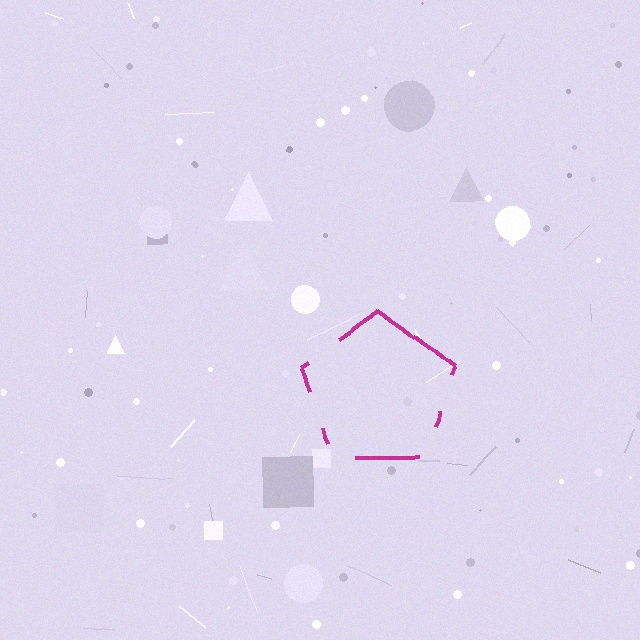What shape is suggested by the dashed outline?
The dashed outline suggests a pentagon.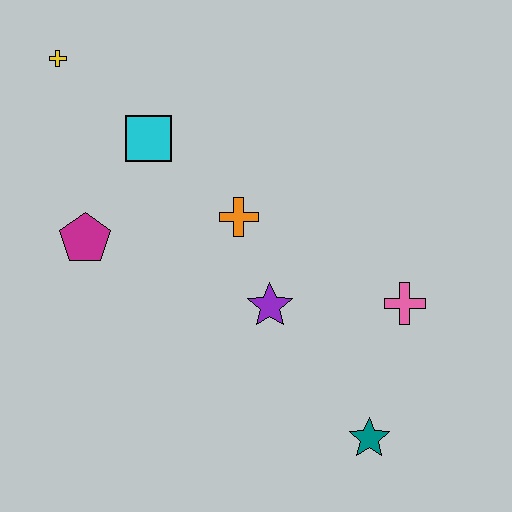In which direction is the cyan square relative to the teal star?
The cyan square is above the teal star.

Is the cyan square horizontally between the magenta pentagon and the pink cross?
Yes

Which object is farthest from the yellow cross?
The teal star is farthest from the yellow cross.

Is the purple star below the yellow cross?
Yes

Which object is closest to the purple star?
The orange cross is closest to the purple star.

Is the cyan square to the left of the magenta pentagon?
No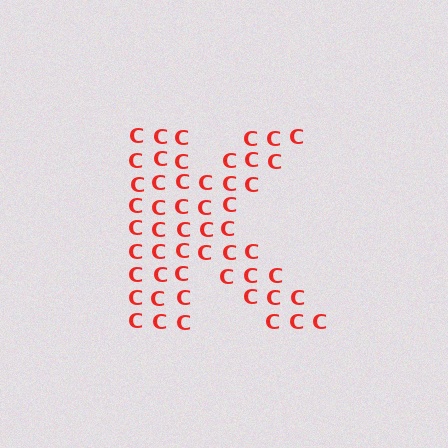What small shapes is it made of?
It is made of small letter C's.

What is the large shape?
The large shape is the letter K.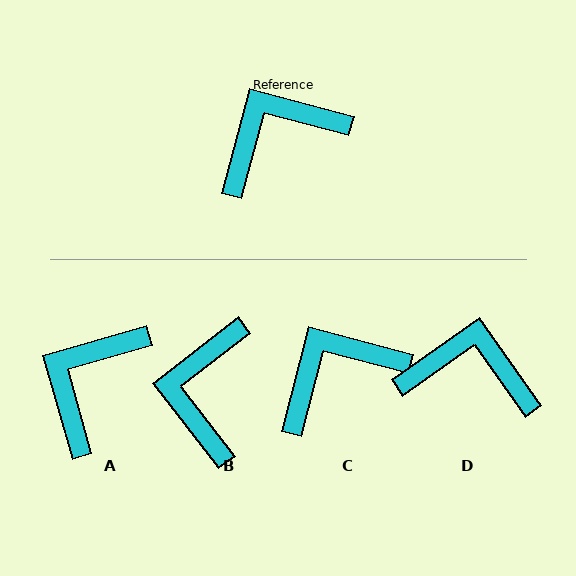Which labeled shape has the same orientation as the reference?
C.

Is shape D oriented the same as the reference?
No, it is off by about 40 degrees.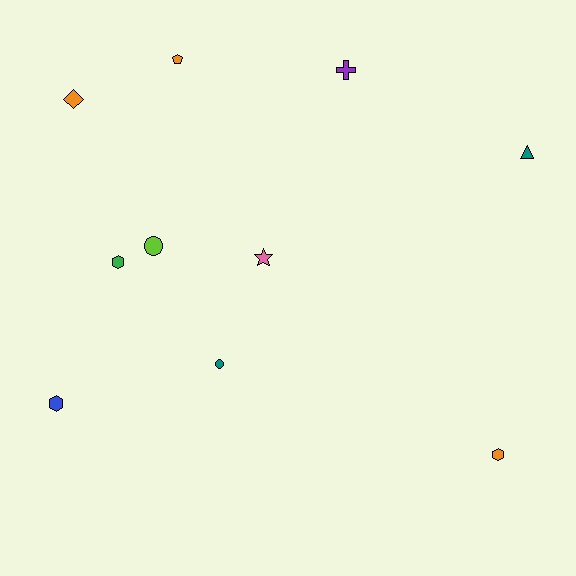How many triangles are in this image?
There is 1 triangle.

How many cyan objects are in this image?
There are no cyan objects.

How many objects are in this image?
There are 10 objects.